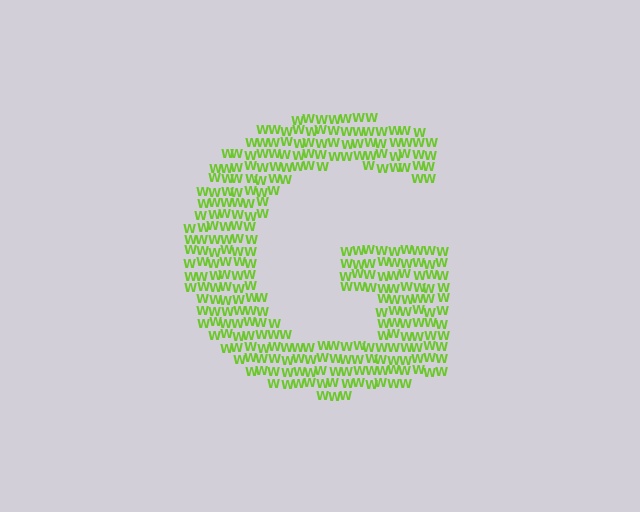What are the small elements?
The small elements are letter W's.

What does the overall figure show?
The overall figure shows the letter G.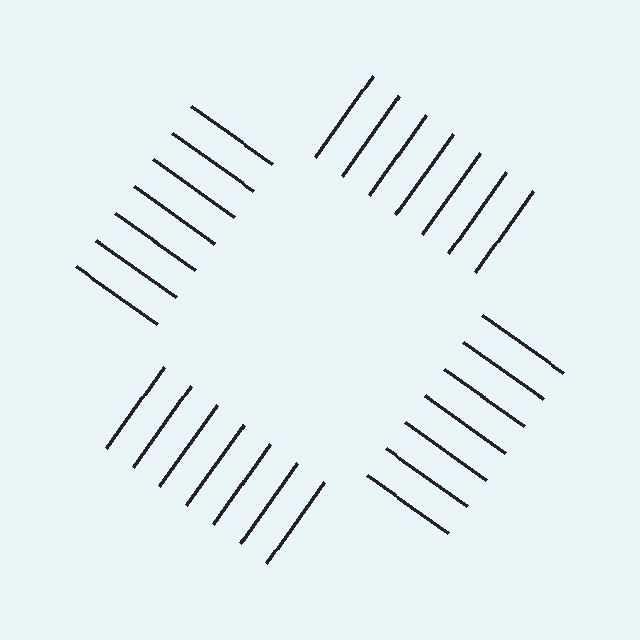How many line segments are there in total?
28 — 7 along each of the 4 edges.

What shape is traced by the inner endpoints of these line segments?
An illusory square — the line segments terminate on its edges but no continuous stroke is drawn.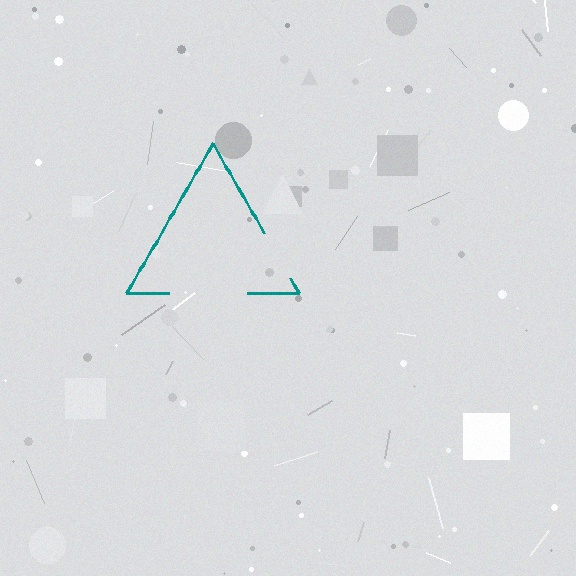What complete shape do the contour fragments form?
The contour fragments form a triangle.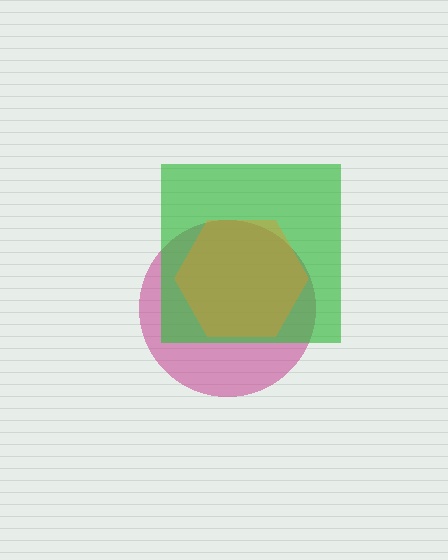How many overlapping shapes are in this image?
There are 3 overlapping shapes in the image.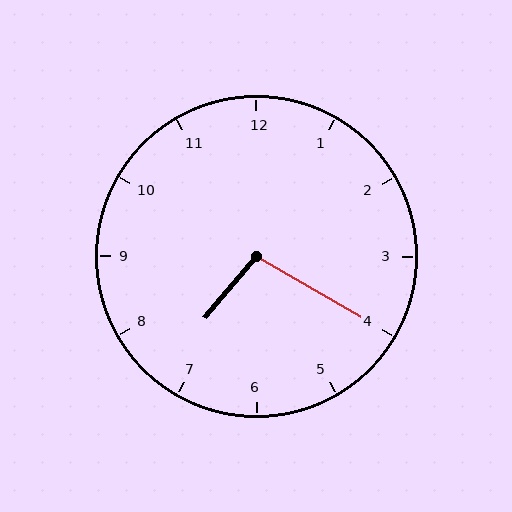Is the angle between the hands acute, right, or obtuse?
It is obtuse.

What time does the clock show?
7:20.